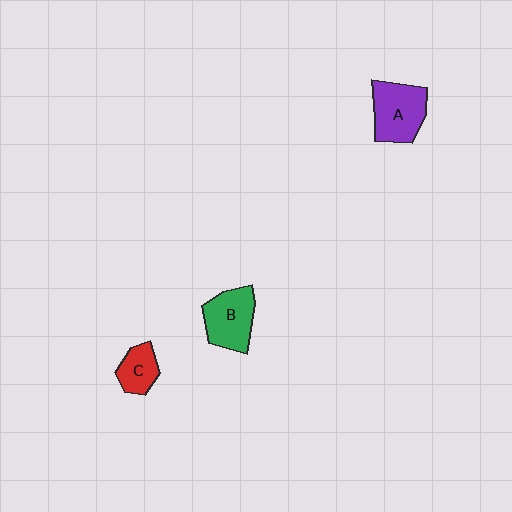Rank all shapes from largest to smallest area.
From largest to smallest: A (purple), B (green), C (red).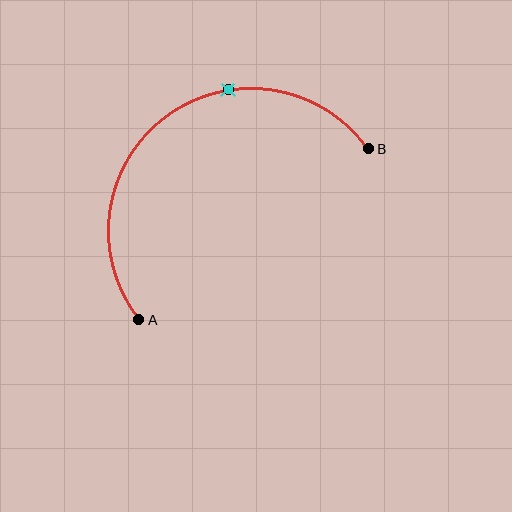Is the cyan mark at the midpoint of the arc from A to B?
No. The cyan mark lies on the arc but is closer to endpoint B. The arc midpoint would be at the point on the curve equidistant along the arc from both A and B.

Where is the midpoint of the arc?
The arc midpoint is the point on the curve farthest from the straight line joining A and B. It sits above and to the left of that line.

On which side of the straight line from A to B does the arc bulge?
The arc bulges above and to the left of the straight line connecting A and B.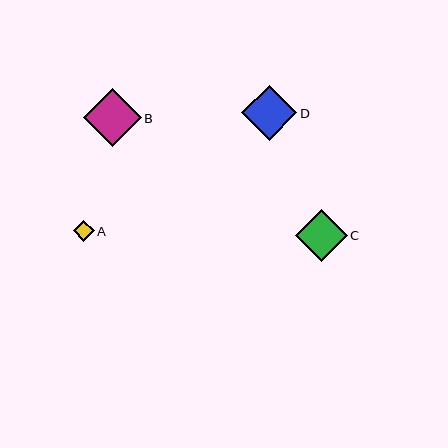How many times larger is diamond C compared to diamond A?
Diamond C is approximately 2.5 times the size of diamond A.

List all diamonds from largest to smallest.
From largest to smallest: B, D, C, A.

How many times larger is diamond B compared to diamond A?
Diamond B is approximately 2.7 times the size of diamond A.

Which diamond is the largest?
Diamond B is the largest with a size of approximately 58 pixels.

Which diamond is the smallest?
Diamond A is the smallest with a size of approximately 21 pixels.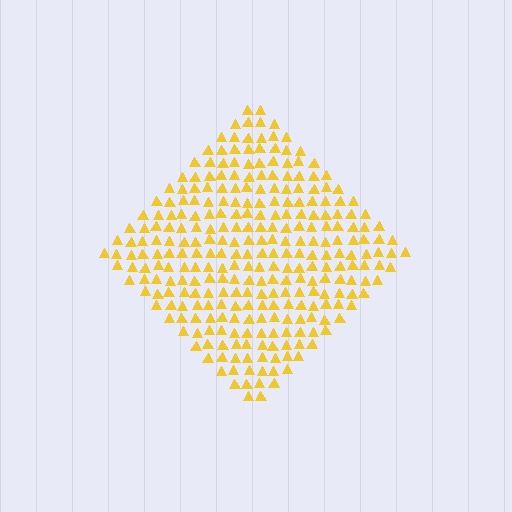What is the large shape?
The large shape is a diamond.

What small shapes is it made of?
It is made of small triangles.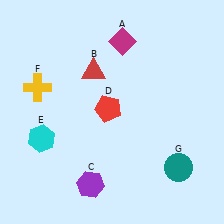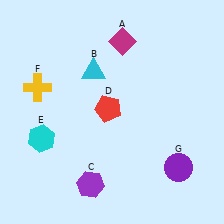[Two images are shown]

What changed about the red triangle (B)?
In Image 1, B is red. In Image 2, it changed to cyan.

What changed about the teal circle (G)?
In Image 1, G is teal. In Image 2, it changed to purple.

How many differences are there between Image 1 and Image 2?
There are 2 differences between the two images.